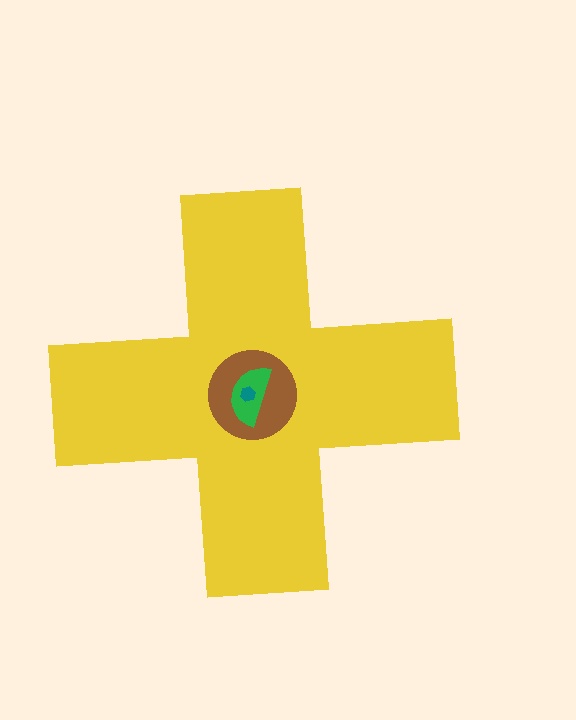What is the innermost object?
The teal hexagon.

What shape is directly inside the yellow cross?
The brown circle.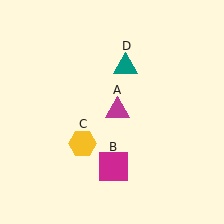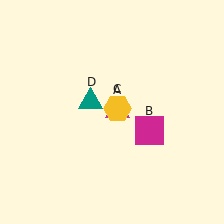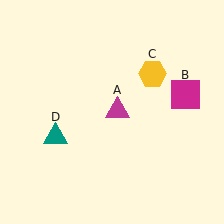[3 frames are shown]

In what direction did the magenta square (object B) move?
The magenta square (object B) moved up and to the right.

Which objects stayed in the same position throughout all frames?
Magenta triangle (object A) remained stationary.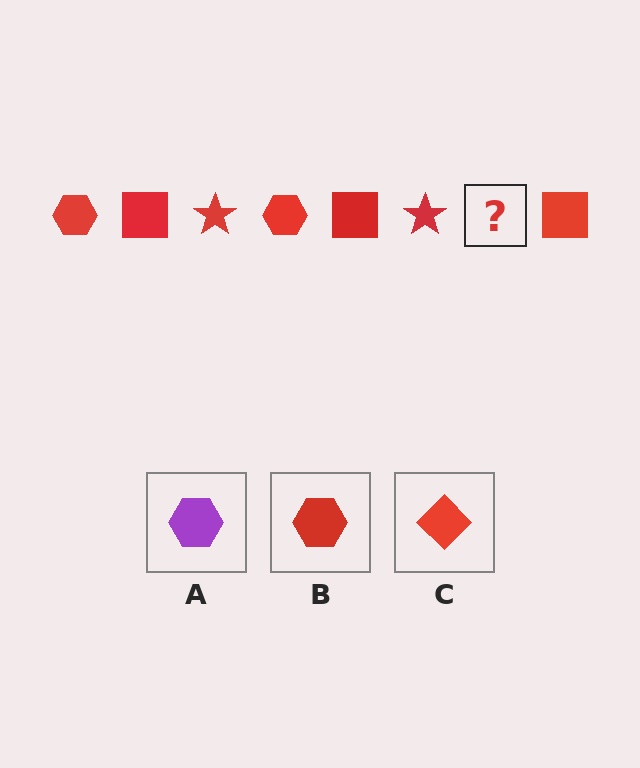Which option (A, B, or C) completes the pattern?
B.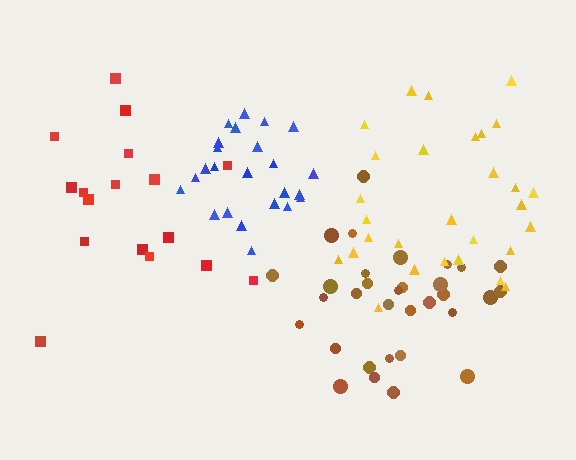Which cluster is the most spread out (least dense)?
Red.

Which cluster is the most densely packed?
Blue.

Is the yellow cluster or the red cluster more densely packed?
Yellow.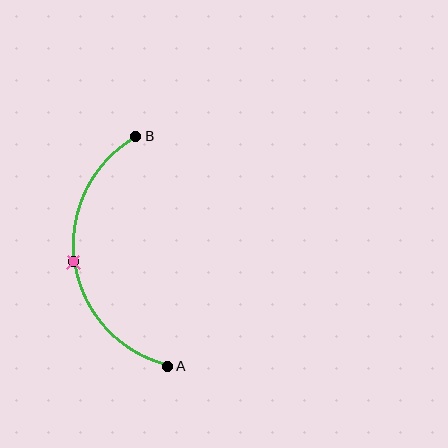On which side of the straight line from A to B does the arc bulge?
The arc bulges to the left of the straight line connecting A and B.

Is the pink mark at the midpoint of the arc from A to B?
Yes. The pink mark lies on the arc at equal arc-length from both A and B — it is the arc midpoint.